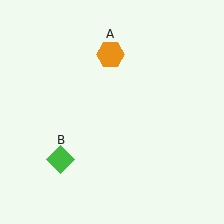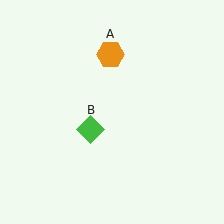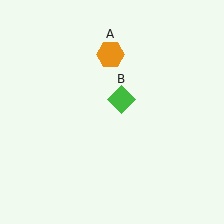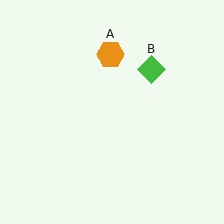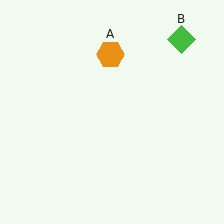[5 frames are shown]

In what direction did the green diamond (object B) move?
The green diamond (object B) moved up and to the right.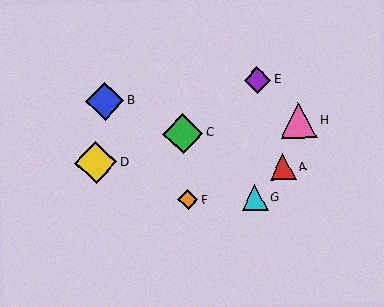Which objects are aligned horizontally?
Objects F, G are aligned horizontally.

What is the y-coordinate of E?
Object E is at y≈80.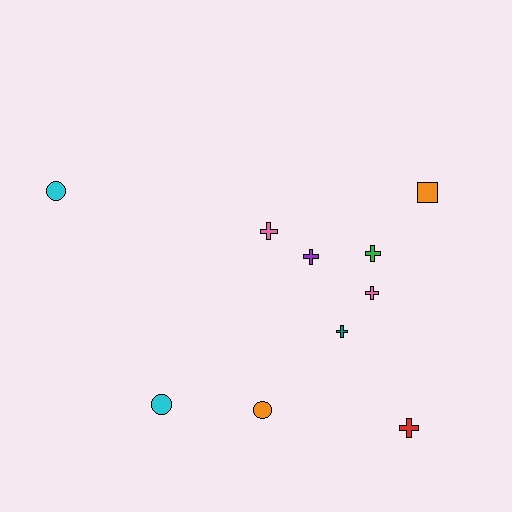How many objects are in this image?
There are 10 objects.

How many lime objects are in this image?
There are no lime objects.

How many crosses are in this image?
There are 6 crosses.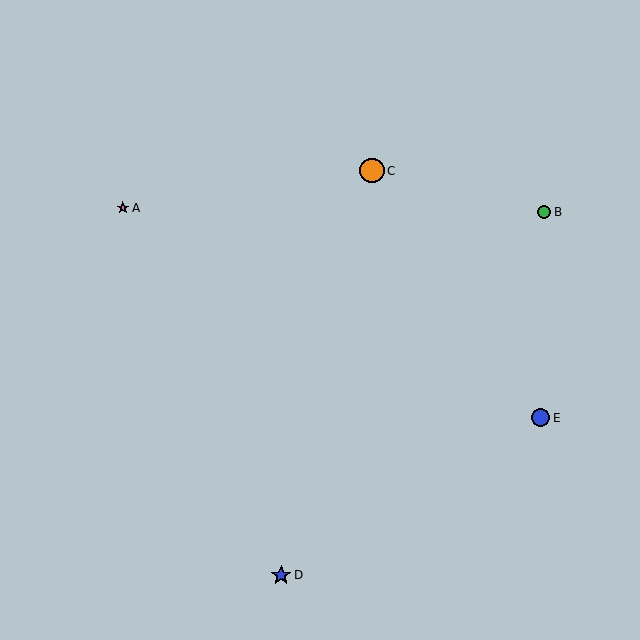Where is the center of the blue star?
The center of the blue star is at (281, 575).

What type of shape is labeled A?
Shape A is a pink star.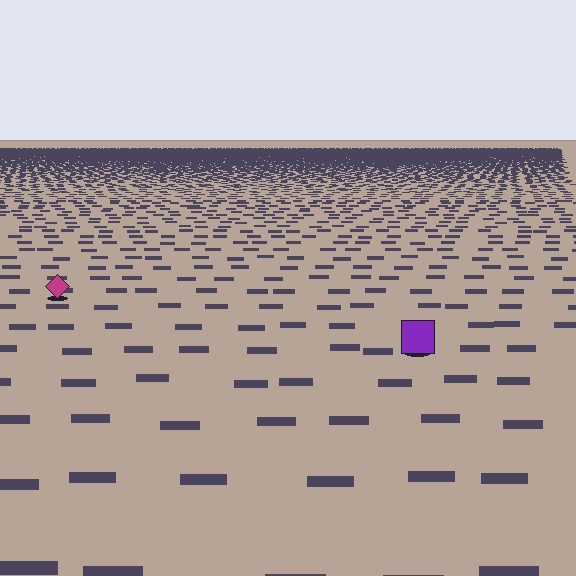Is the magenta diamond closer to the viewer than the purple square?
No. The purple square is closer — you can tell from the texture gradient: the ground texture is coarser near it.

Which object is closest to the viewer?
The purple square is closest. The texture marks near it are larger and more spread out.